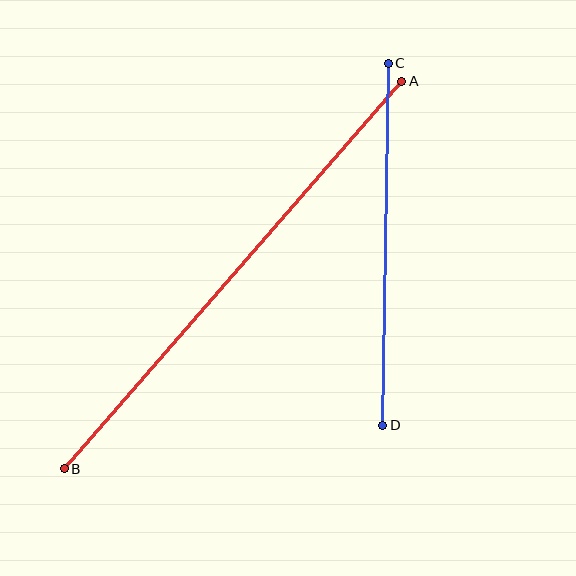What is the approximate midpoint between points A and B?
The midpoint is at approximately (233, 275) pixels.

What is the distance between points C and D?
The distance is approximately 362 pixels.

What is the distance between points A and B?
The distance is approximately 514 pixels.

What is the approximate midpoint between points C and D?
The midpoint is at approximately (385, 244) pixels.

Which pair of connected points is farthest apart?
Points A and B are farthest apart.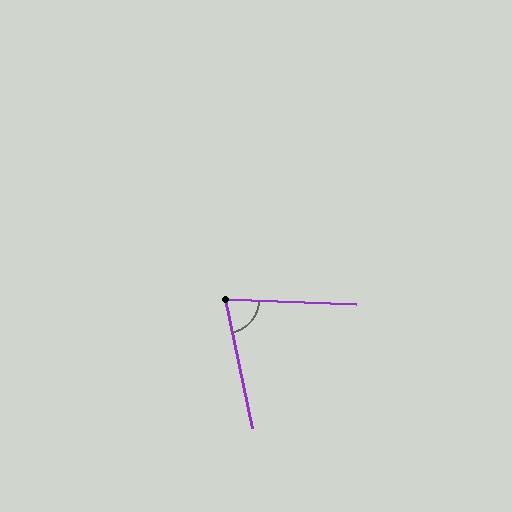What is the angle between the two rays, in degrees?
Approximately 76 degrees.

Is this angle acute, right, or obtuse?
It is acute.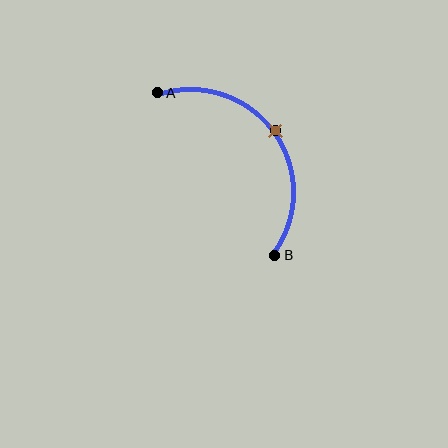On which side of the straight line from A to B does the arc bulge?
The arc bulges above and to the right of the straight line connecting A and B.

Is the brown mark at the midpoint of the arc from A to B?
Yes. The brown mark lies on the arc at equal arc-length from both A and B — it is the arc midpoint.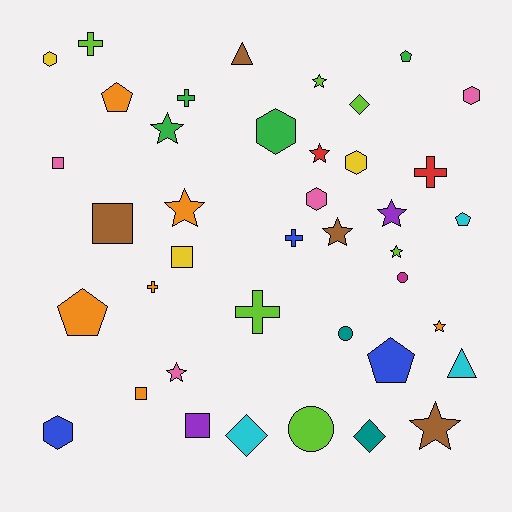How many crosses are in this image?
There are 6 crosses.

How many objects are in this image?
There are 40 objects.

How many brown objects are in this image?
There are 4 brown objects.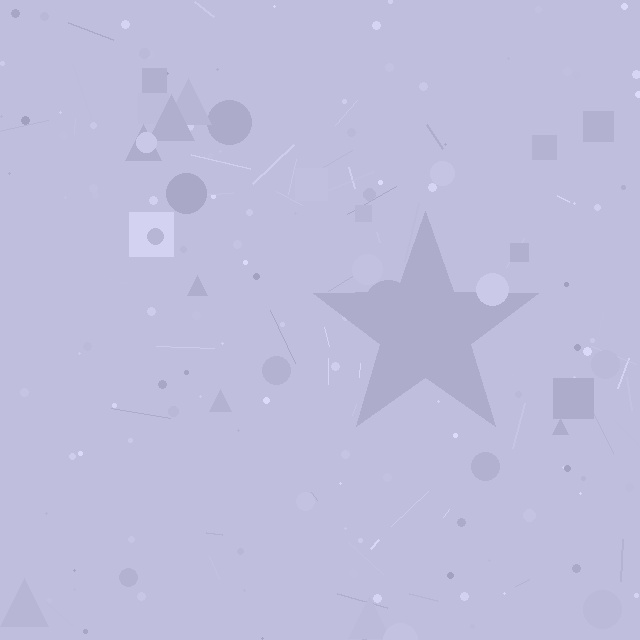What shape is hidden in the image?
A star is hidden in the image.